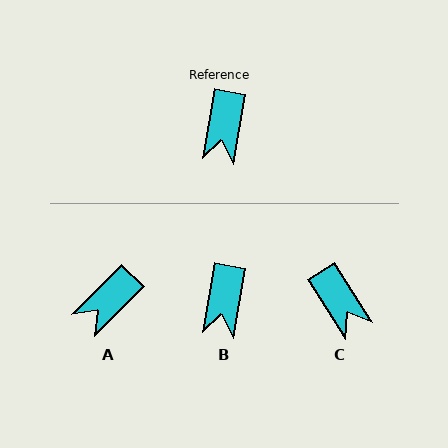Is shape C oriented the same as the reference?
No, it is off by about 42 degrees.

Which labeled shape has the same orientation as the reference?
B.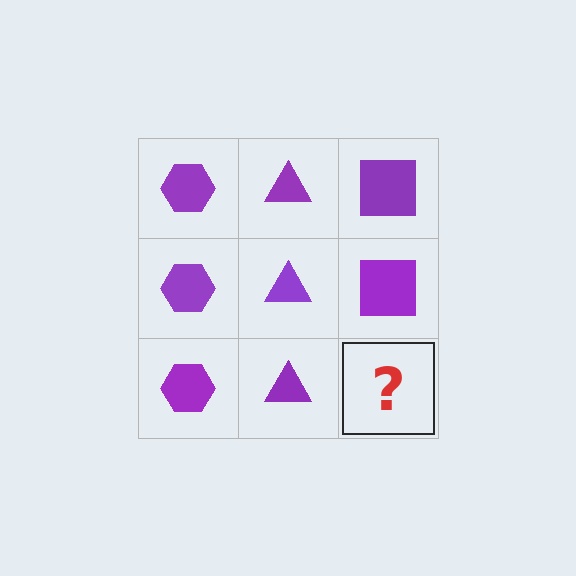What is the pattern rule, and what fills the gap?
The rule is that each column has a consistent shape. The gap should be filled with a purple square.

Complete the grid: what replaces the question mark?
The question mark should be replaced with a purple square.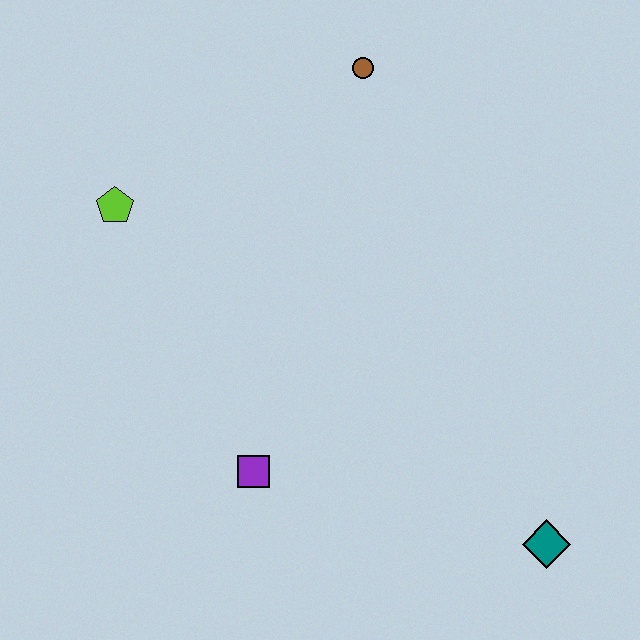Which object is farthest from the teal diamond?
The lime pentagon is farthest from the teal diamond.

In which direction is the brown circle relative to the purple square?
The brown circle is above the purple square.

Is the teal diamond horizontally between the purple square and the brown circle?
No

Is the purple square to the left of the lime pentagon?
No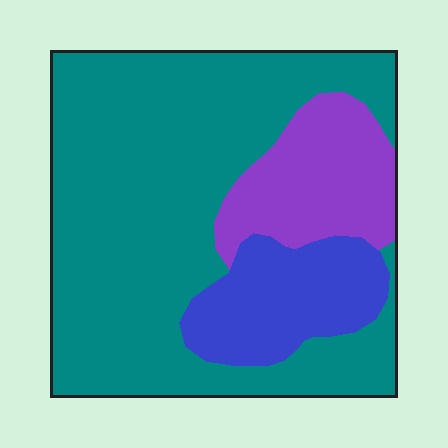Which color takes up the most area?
Teal, at roughly 65%.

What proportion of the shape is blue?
Blue covers 16% of the shape.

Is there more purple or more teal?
Teal.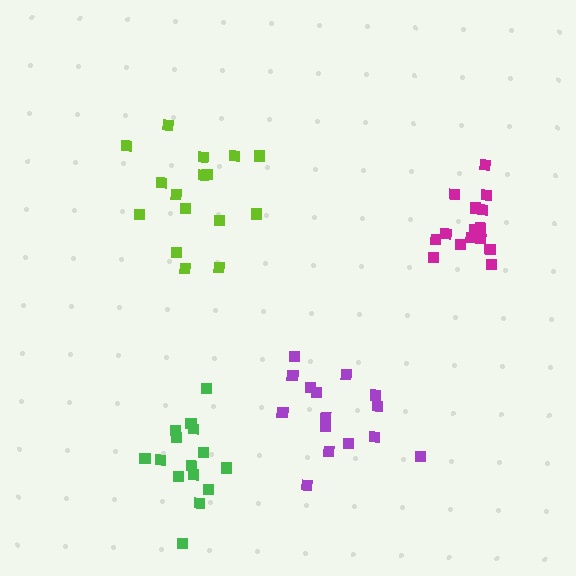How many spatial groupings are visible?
There are 4 spatial groupings.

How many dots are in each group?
Group 1: 16 dots, Group 2: 15 dots, Group 3: 15 dots, Group 4: 15 dots (61 total).